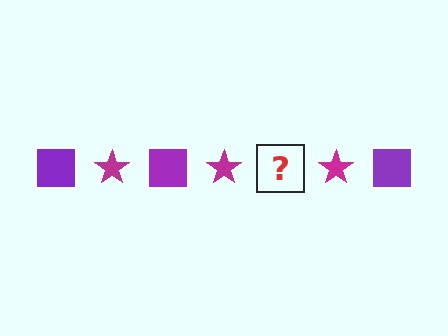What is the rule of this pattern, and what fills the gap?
The rule is that the pattern alternates between purple square and magenta star. The gap should be filled with a purple square.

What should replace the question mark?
The question mark should be replaced with a purple square.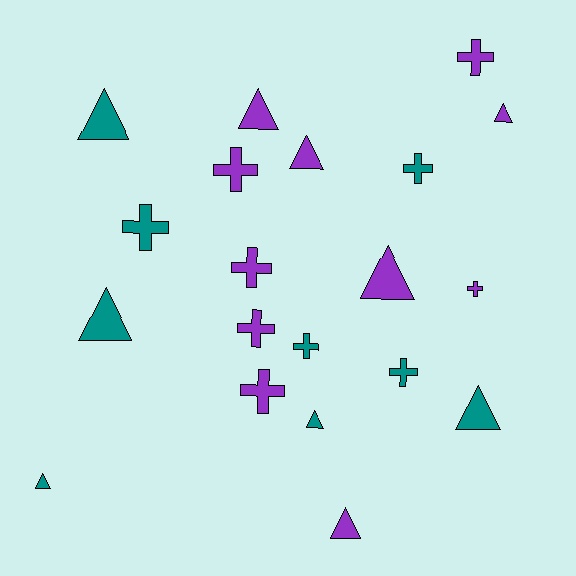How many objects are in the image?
There are 20 objects.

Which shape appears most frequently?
Triangle, with 10 objects.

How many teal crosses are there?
There are 4 teal crosses.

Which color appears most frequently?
Purple, with 11 objects.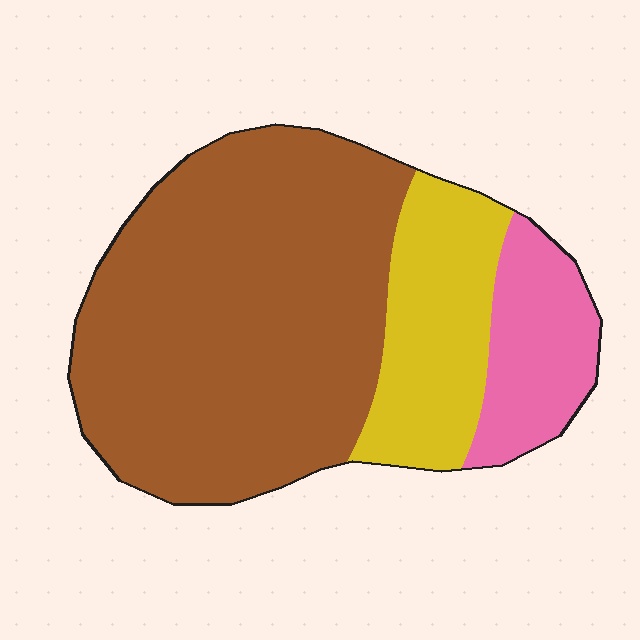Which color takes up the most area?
Brown, at roughly 65%.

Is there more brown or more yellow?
Brown.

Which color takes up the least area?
Pink, at roughly 15%.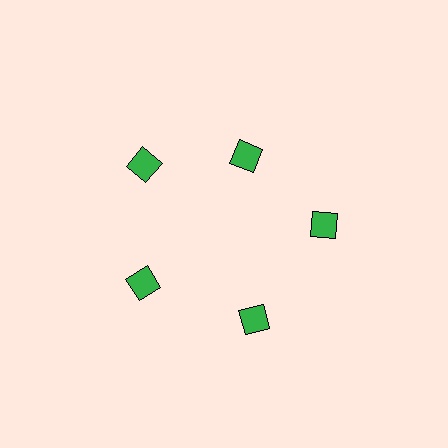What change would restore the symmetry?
The symmetry would be restored by moving it outward, back onto the ring so that all 5 squares sit at equal angles and equal distance from the center.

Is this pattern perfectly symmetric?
No. The 5 green squares are arranged in a ring, but one element near the 1 o'clock position is pulled inward toward the center, breaking the 5-fold rotational symmetry.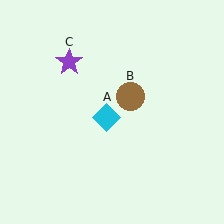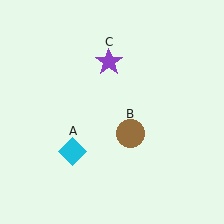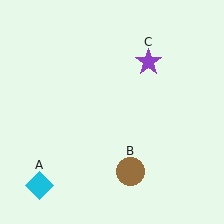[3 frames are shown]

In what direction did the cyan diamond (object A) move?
The cyan diamond (object A) moved down and to the left.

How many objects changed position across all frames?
3 objects changed position: cyan diamond (object A), brown circle (object B), purple star (object C).